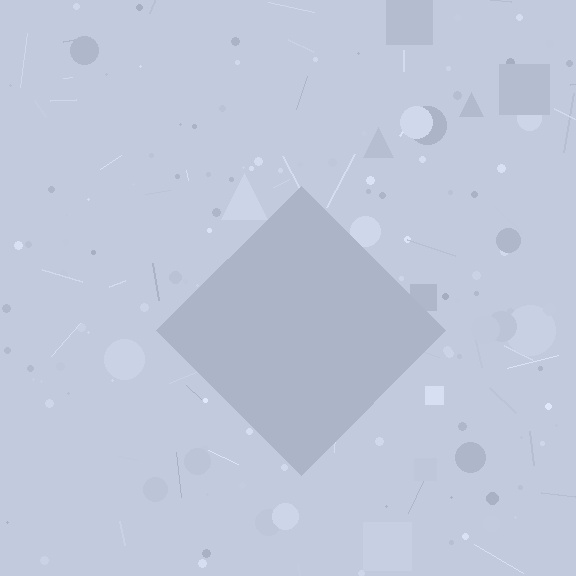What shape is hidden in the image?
A diamond is hidden in the image.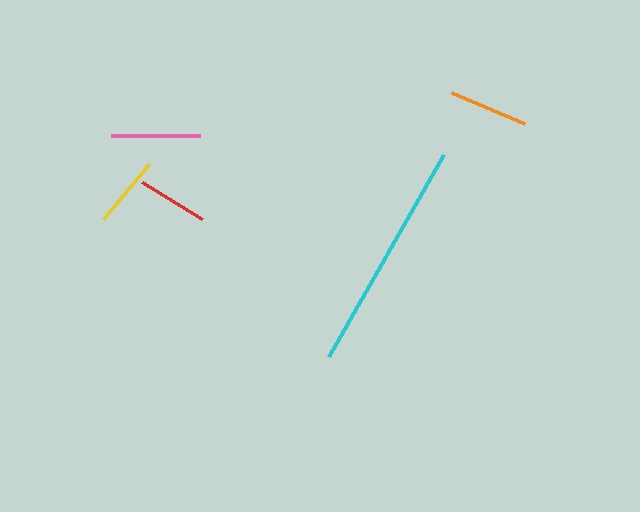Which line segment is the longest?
The cyan line is the longest at approximately 232 pixels.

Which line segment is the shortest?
The red line is the shortest at approximately 70 pixels.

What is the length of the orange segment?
The orange segment is approximately 80 pixels long.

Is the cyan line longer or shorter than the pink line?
The cyan line is longer than the pink line.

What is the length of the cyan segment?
The cyan segment is approximately 232 pixels long.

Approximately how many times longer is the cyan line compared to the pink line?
The cyan line is approximately 2.6 times the length of the pink line.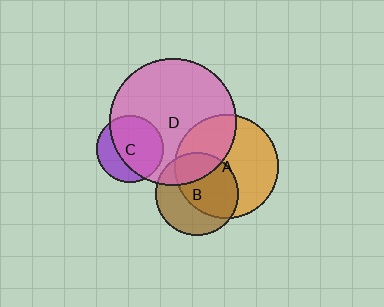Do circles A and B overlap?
Yes.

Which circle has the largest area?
Circle D (pink).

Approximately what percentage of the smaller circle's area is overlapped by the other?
Approximately 60%.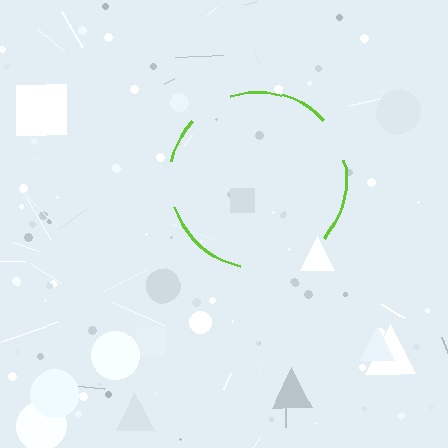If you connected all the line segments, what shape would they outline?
They would outline a circle.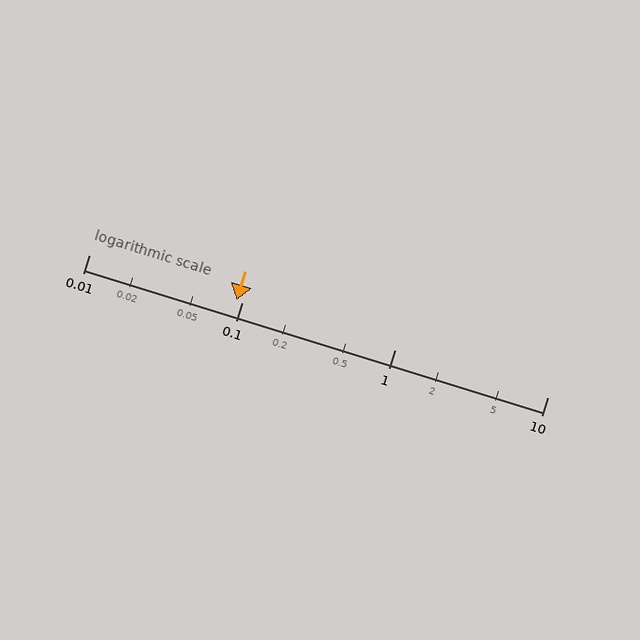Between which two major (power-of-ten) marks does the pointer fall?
The pointer is between 0.01 and 0.1.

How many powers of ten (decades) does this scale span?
The scale spans 3 decades, from 0.01 to 10.